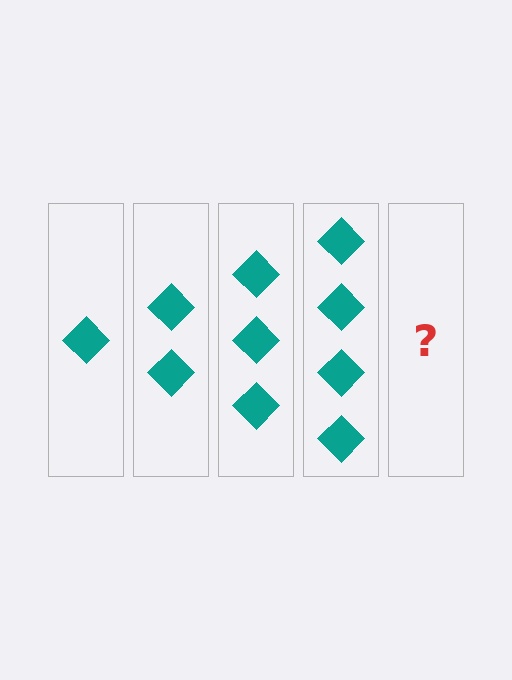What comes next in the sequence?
The next element should be 5 diamonds.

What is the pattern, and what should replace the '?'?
The pattern is that each step adds one more diamond. The '?' should be 5 diamonds.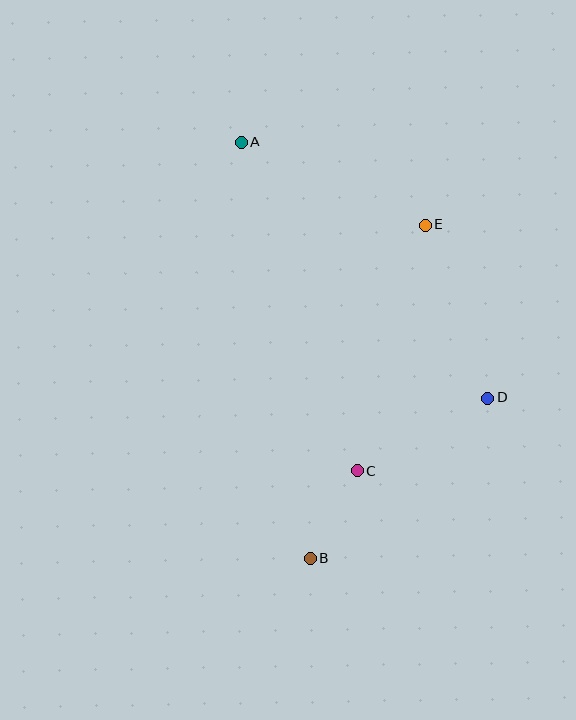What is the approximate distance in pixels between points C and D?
The distance between C and D is approximately 149 pixels.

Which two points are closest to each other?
Points B and C are closest to each other.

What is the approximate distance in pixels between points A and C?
The distance between A and C is approximately 348 pixels.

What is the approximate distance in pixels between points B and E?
The distance between B and E is approximately 353 pixels.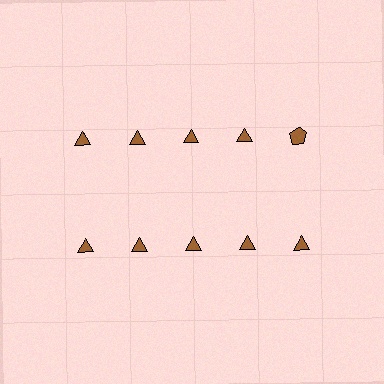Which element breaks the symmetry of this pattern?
The brown pentagon in the top row, rightmost column breaks the symmetry. All other shapes are brown triangles.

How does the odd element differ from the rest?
It has a different shape: pentagon instead of triangle.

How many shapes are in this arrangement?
There are 10 shapes arranged in a grid pattern.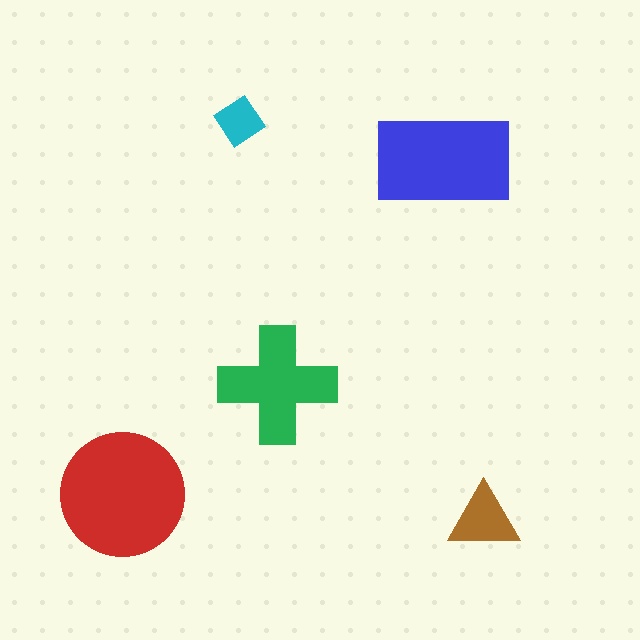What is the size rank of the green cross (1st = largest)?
3rd.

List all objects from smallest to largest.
The cyan diamond, the brown triangle, the green cross, the blue rectangle, the red circle.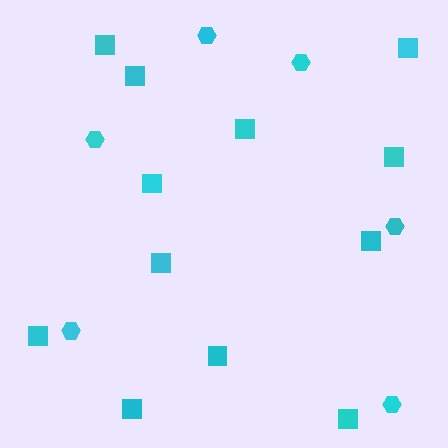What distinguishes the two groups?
There are 2 groups: one group of squares (12) and one group of hexagons (6).